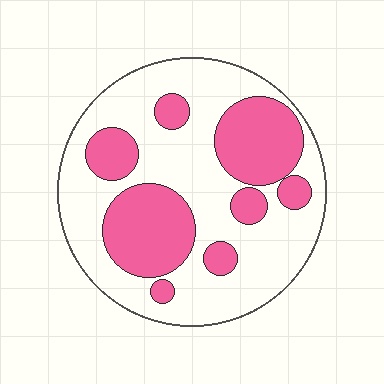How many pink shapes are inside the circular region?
8.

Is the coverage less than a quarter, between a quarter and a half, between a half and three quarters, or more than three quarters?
Between a quarter and a half.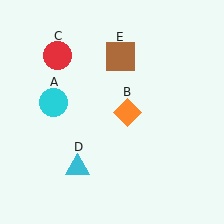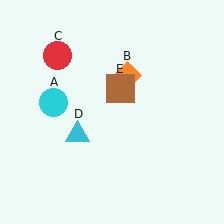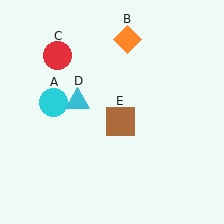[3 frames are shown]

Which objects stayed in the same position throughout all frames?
Cyan circle (object A) and red circle (object C) remained stationary.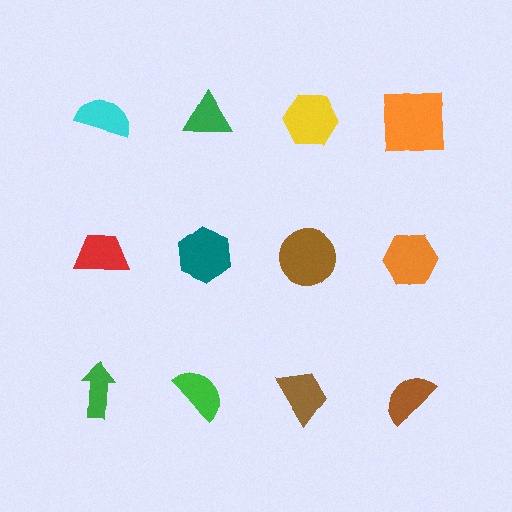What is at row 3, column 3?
A brown trapezoid.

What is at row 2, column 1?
A red trapezoid.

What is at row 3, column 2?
A green semicircle.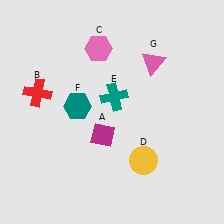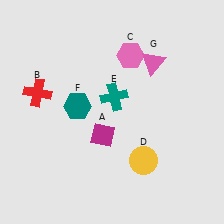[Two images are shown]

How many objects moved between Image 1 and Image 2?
1 object moved between the two images.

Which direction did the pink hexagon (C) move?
The pink hexagon (C) moved right.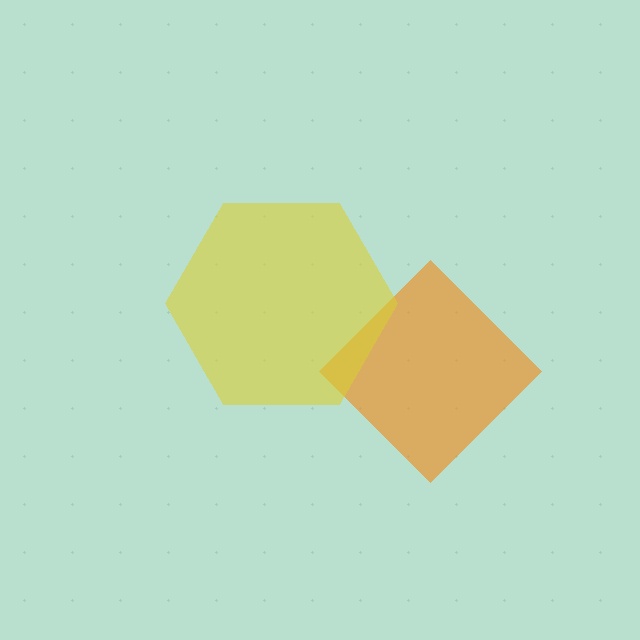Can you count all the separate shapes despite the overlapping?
Yes, there are 2 separate shapes.